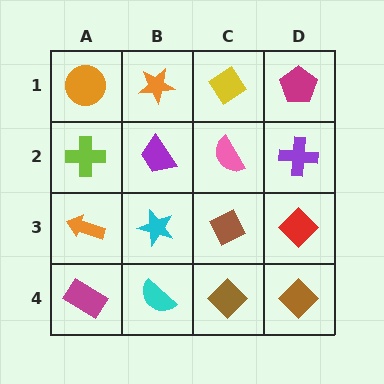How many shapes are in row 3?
4 shapes.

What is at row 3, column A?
An orange arrow.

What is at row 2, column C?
A pink semicircle.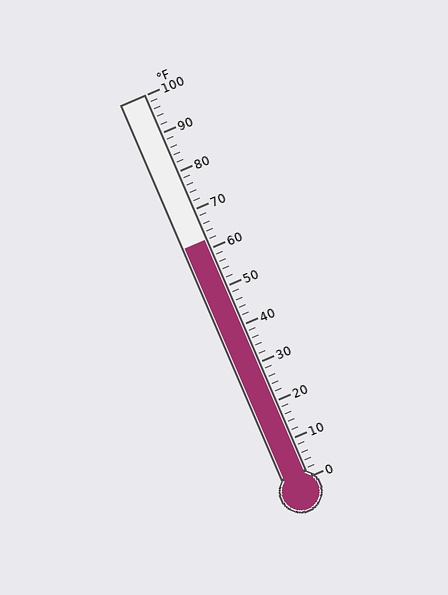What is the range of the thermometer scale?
The thermometer scale ranges from 0°F to 100°F.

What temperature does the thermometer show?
The thermometer shows approximately 62°F.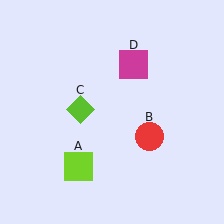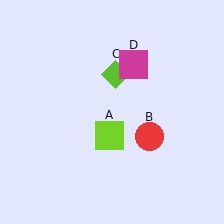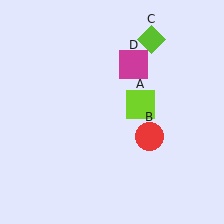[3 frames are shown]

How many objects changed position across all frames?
2 objects changed position: lime square (object A), lime diamond (object C).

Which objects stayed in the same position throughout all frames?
Red circle (object B) and magenta square (object D) remained stationary.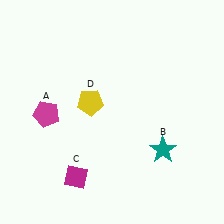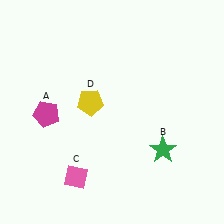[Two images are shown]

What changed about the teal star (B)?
In Image 1, B is teal. In Image 2, it changed to green.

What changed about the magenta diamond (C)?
In Image 1, C is magenta. In Image 2, it changed to pink.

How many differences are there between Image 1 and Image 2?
There are 2 differences between the two images.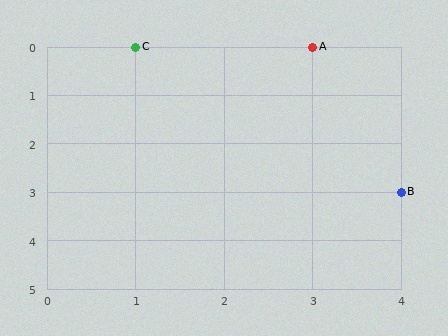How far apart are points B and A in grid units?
Points B and A are 1 column and 3 rows apart (about 3.2 grid units diagonally).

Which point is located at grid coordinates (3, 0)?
Point A is at (3, 0).